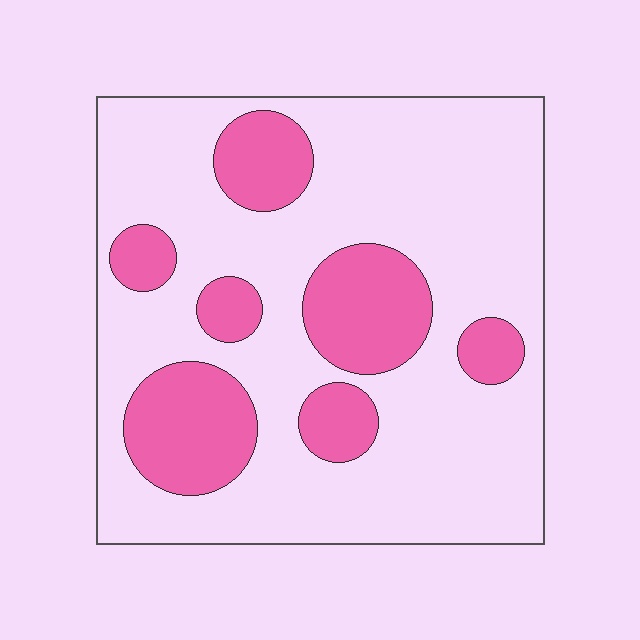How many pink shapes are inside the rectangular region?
7.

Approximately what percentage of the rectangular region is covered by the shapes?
Approximately 25%.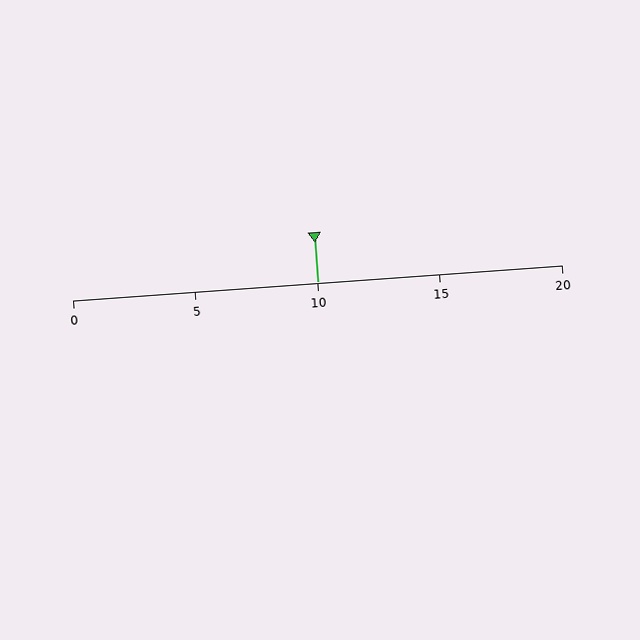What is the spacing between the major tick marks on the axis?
The major ticks are spaced 5 apart.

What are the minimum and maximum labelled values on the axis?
The axis runs from 0 to 20.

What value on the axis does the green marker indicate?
The marker indicates approximately 10.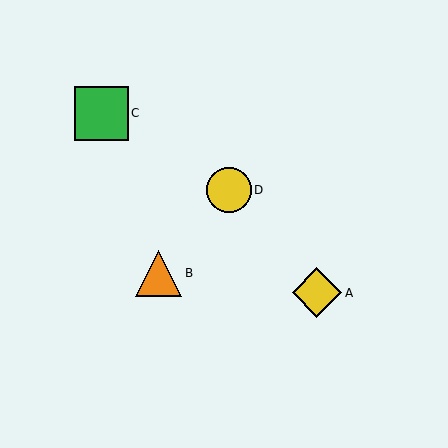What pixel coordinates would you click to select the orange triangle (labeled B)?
Click at (159, 273) to select the orange triangle B.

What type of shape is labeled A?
Shape A is a yellow diamond.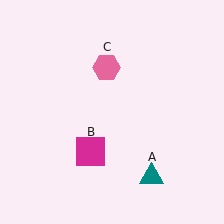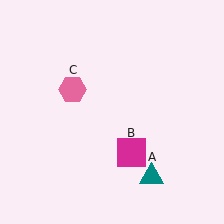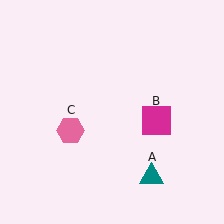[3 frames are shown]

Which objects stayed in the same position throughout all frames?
Teal triangle (object A) remained stationary.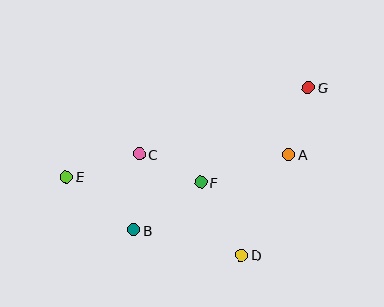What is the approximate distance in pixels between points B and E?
The distance between B and E is approximately 86 pixels.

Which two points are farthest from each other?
Points E and G are farthest from each other.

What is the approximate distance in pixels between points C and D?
The distance between C and D is approximately 144 pixels.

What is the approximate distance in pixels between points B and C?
The distance between B and C is approximately 76 pixels.